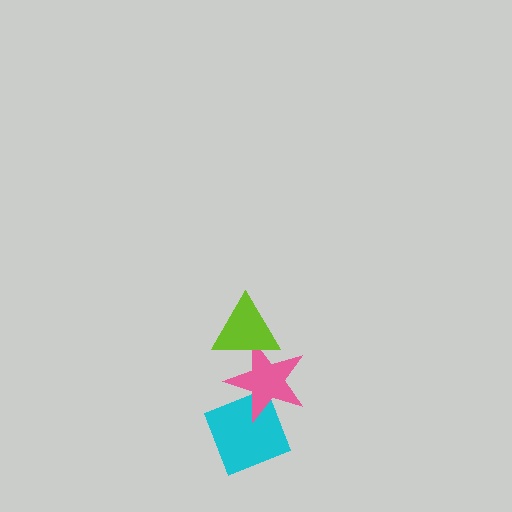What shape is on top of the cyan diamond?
The pink star is on top of the cyan diamond.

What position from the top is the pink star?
The pink star is 2nd from the top.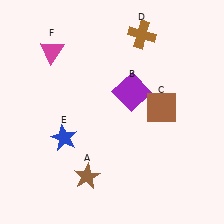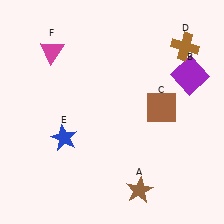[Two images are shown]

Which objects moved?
The objects that moved are: the brown star (A), the purple square (B), the brown cross (D).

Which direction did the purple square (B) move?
The purple square (B) moved right.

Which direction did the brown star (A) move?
The brown star (A) moved right.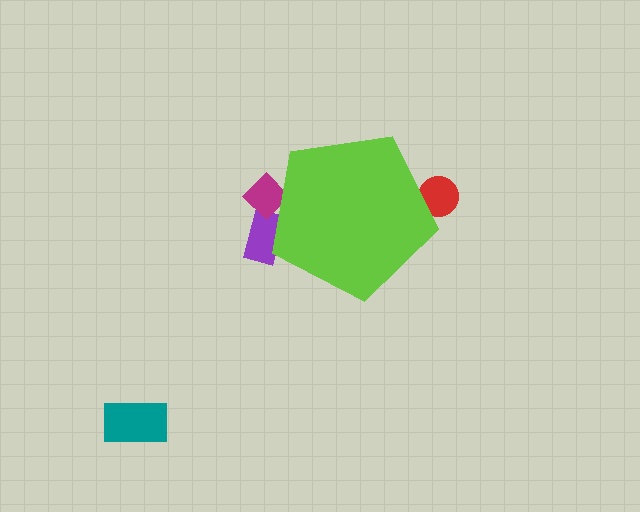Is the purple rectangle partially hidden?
Yes, the purple rectangle is partially hidden behind the lime pentagon.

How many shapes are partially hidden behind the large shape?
3 shapes are partially hidden.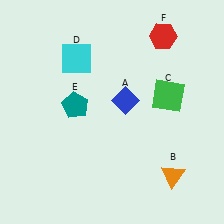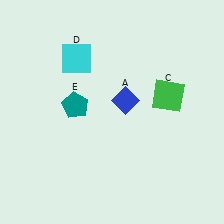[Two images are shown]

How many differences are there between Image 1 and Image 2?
There are 2 differences between the two images.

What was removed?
The red hexagon (F), the orange triangle (B) were removed in Image 2.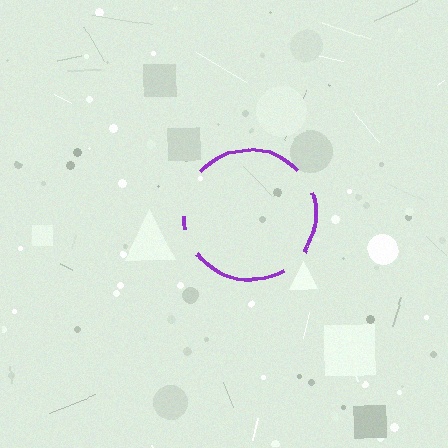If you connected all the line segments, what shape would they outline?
They would outline a circle.